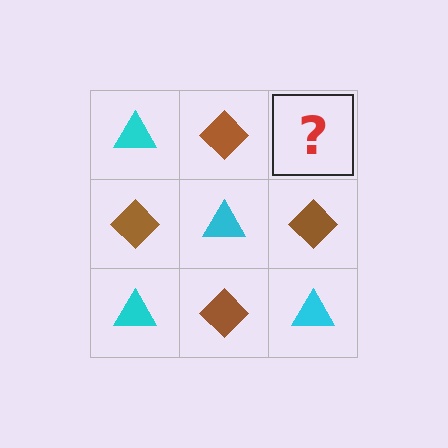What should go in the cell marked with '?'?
The missing cell should contain a cyan triangle.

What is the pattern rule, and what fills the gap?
The rule is that it alternates cyan triangle and brown diamond in a checkerboard pattern. The gap should be filled with a cyan triangle.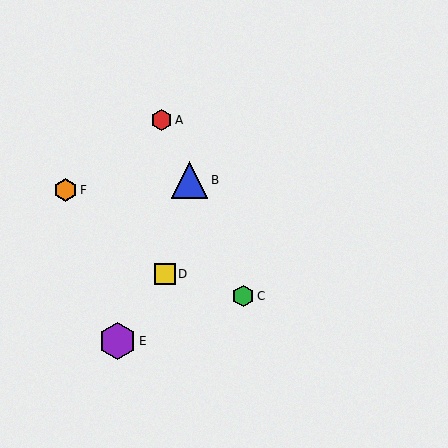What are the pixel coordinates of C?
Object C is at (243, 296).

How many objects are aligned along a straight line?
3 objects (A, B, C) are aligned along a straight line.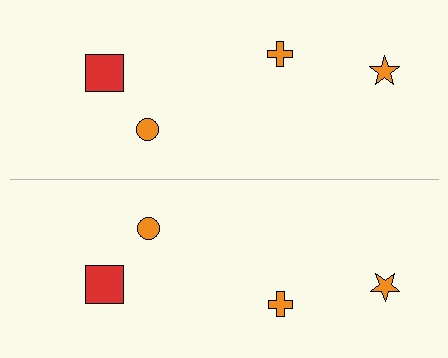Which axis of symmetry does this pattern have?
The pattern has a horizontal axis of symmetry running through the center of the image.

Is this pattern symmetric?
Yes, this pattern has bilateral (reflection) symmetry.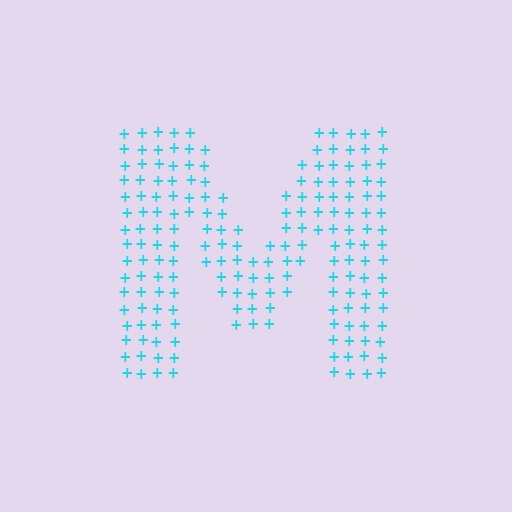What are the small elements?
The small elements are plus signs.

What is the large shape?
The large shape is the letter M.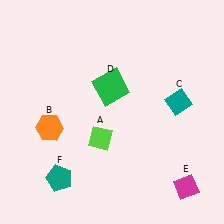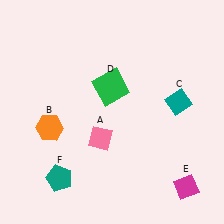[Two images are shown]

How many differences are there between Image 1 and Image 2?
There is 1 difference between the two images.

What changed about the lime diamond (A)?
In Image 1, A is lime. In Image 2, it changed to pink.